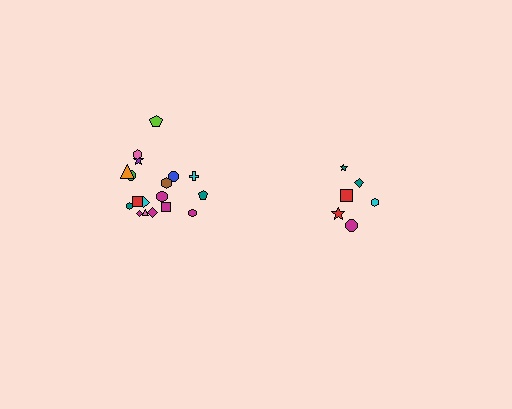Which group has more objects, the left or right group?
The left group.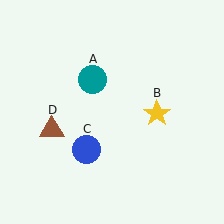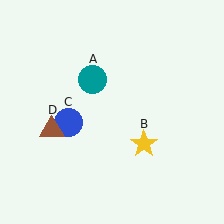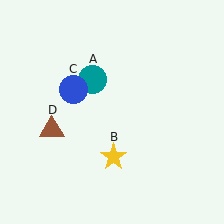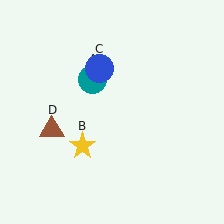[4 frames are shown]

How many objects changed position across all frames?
2 objects changed position: yellow star (object B), blue circle (object C).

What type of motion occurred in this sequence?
The yellow star (object B), blue circle (object C) rotated clockwise around the center of the scene.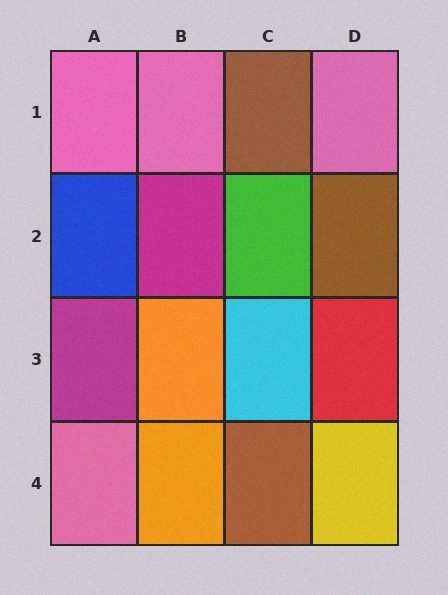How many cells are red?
1 cell is red.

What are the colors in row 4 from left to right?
Pink, orange, brown, yellow.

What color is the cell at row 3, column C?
Cyan.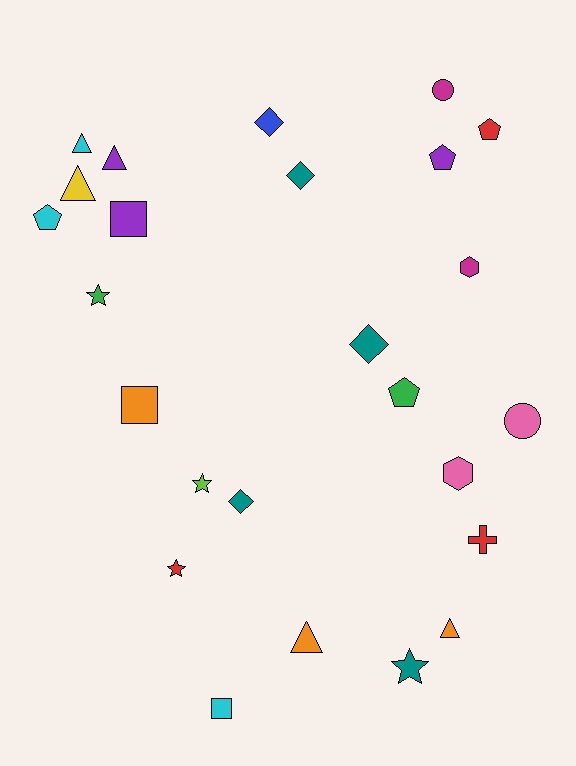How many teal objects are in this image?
There are 4 teal objects.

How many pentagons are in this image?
There are 4 pentagons.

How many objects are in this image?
There are 25 objects.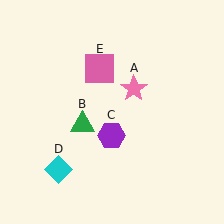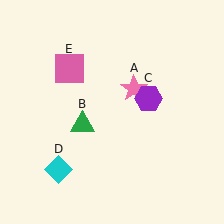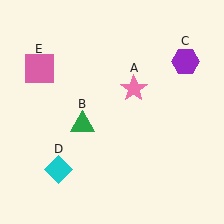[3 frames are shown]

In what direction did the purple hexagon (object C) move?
The purple hexagon (object C) moved up and to the right.